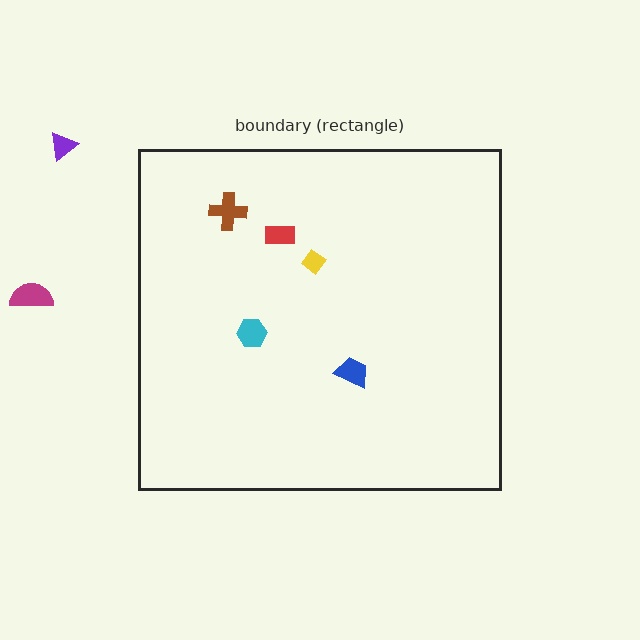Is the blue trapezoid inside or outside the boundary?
Inside.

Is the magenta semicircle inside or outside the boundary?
Outside.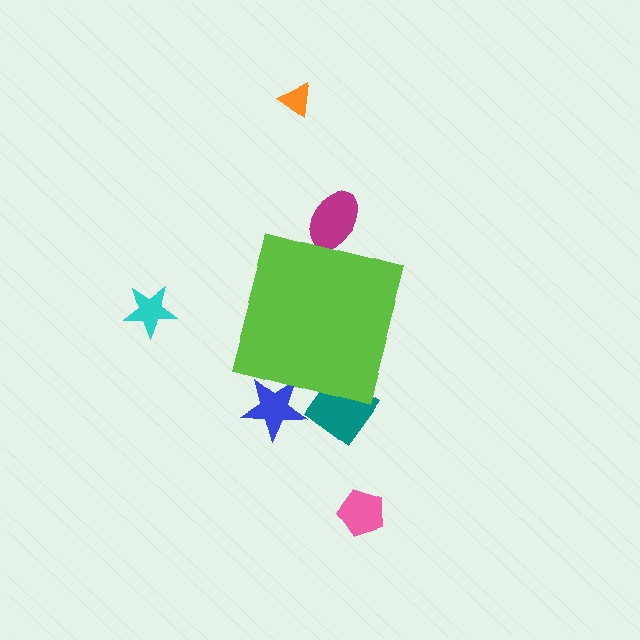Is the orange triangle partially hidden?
No, the orange triangle is fully visible.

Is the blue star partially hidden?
Yes, the blue star is partially hidden behind the lime square.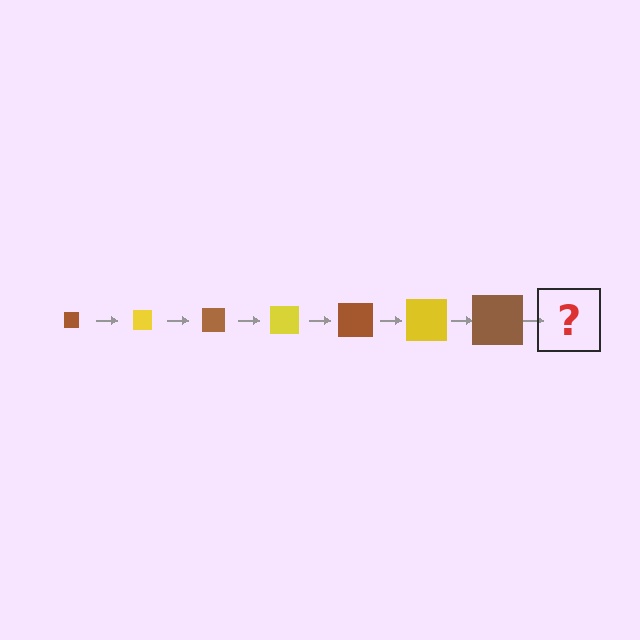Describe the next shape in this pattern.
It should be a yellow square, larger than the previous one.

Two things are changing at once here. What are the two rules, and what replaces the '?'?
The two rules are that the square grows larger each step and the color cycles through brown and yellow. The '?' should be a yellow square, larger than the previous one.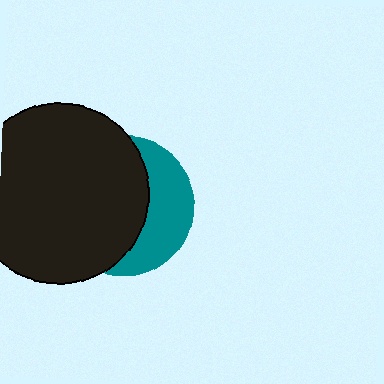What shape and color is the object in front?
The object in front is a black circle.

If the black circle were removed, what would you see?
You would see the complete teal circle.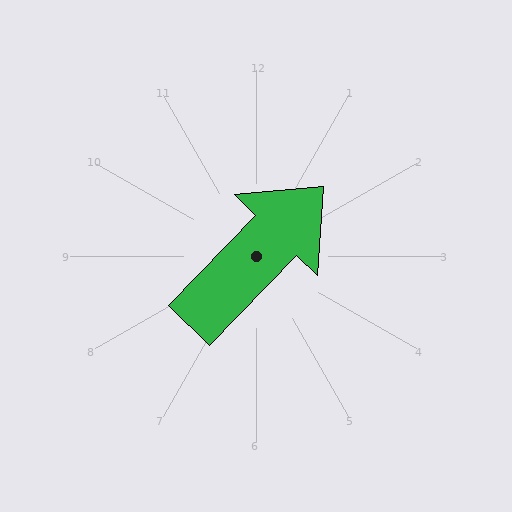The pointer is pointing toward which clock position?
Roughly 1 o'clock.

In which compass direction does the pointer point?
Northeast.